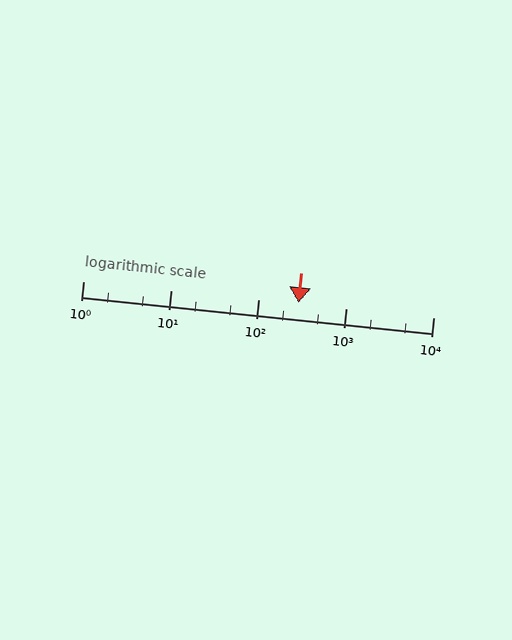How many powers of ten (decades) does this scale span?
The scale spans 4 decades, from 1 to 10000.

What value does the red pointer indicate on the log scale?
The pointer indicates approximately 290.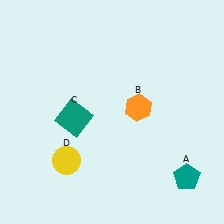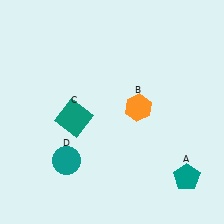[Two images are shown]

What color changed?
The circle (D) changed from yellow in Image 1 to teal in Image 2.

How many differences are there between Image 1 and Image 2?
There is 1 difference between the two images.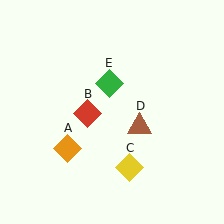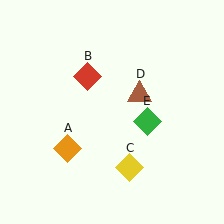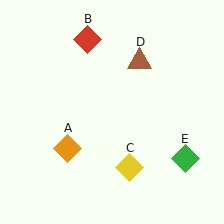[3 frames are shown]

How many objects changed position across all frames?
3 objects changed position: red diamond (object B), brown triangle (object D), green diamond (object E).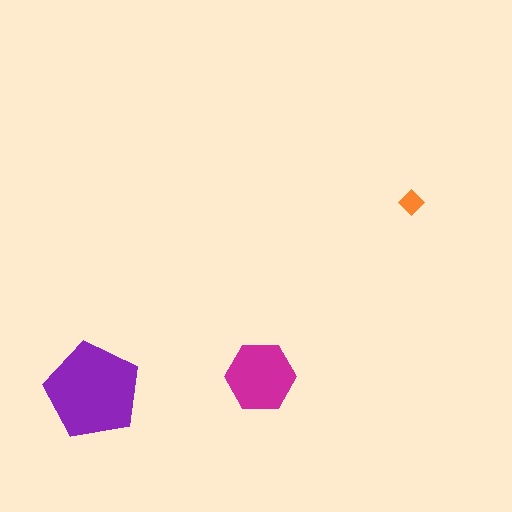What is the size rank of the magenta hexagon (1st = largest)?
2nd.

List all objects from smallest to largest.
The orange diamond, the magenta hexagon, the purple pentagon.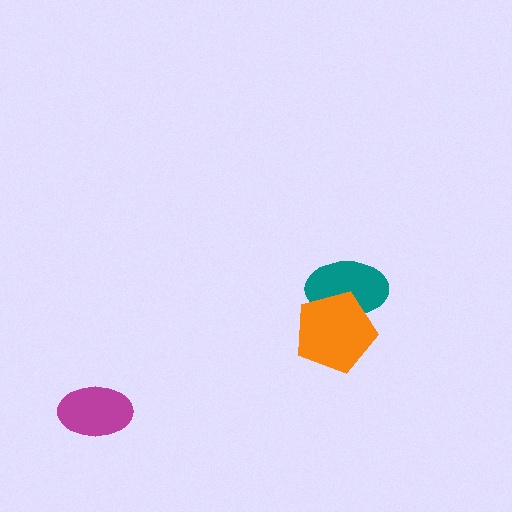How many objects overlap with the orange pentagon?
1 object overlaps with the orange pentagon.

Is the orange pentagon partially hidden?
No, no other shape covers it.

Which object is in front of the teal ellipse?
The orange pentagon is in front of the teal ellipse.